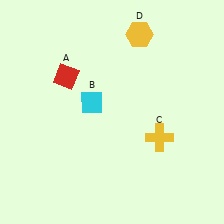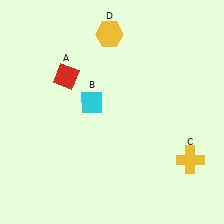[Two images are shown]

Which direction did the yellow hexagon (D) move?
The yellow hexagon (D) moved left.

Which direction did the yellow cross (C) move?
The yellow cross (C) moved right.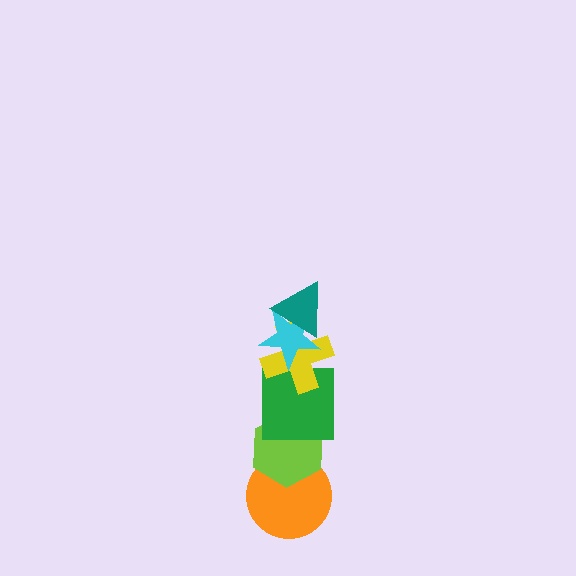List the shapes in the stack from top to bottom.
From top to bottom: the teal triangle, the cyan star, the yellow cross, the green square, the lime hexagon, the orange circle.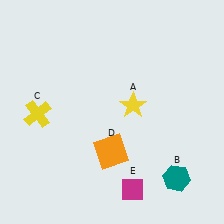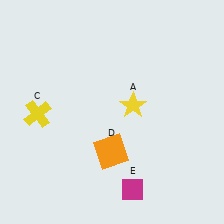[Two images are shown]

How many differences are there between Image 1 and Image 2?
There is 1 difference between the two images.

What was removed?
The teal hexagon (B) was removed in Image 2.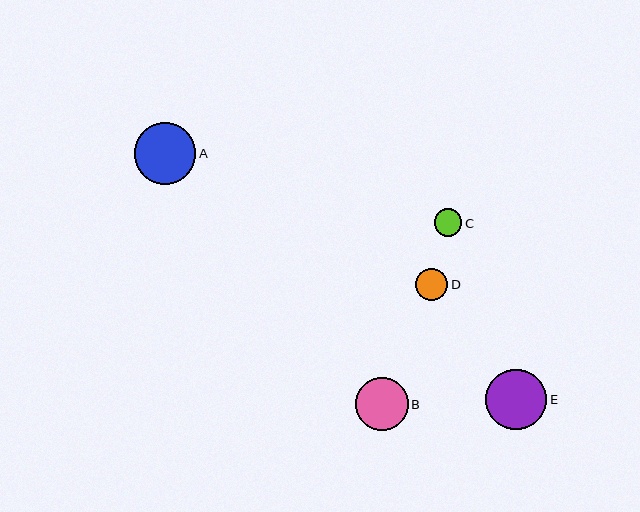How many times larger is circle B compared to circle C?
Circle B is approximately 2.0 times the size of circle C.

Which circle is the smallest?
Circle C is the smallest with a size of approximately 27 pixels.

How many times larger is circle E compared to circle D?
Circle E is approximately 1.9 times the size of circle D.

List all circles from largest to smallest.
From largest to smallest: A, E, B, D, C.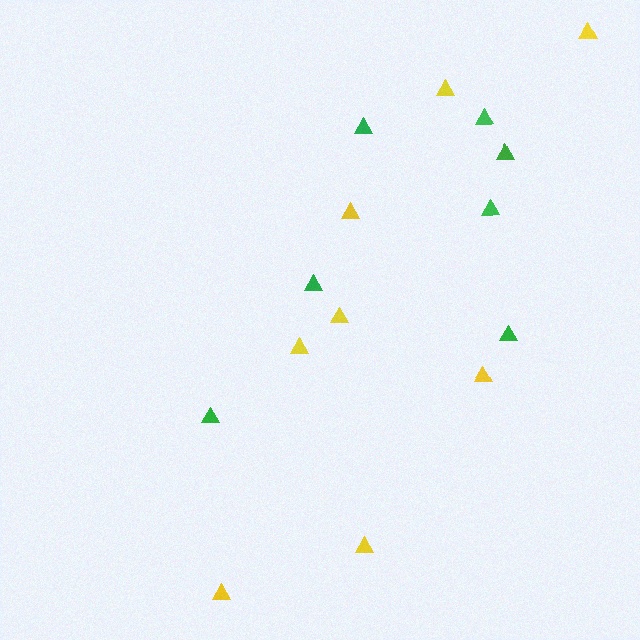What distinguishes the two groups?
There are 2 groups: one group of yellow triangles (8) and one group of green triangles (7).